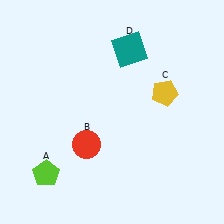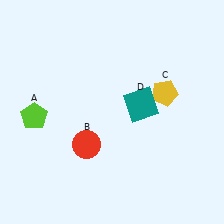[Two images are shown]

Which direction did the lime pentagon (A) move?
The lime pentagon (A) moved up.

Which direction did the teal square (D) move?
The teal square (D) moved down.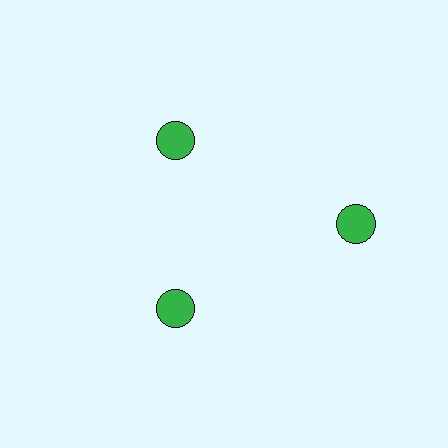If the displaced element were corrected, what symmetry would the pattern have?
It would have 3-fold rotational symmetry — the pattern would map onto itself every 120 degrees.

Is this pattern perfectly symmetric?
No. The 3 green circles are arranged in a ring, but one element near the 3 o'clock position is pushed outward from the center, breaking the 3-fold rotational symmetry.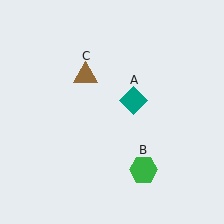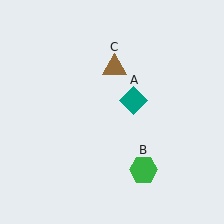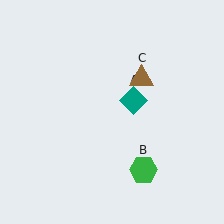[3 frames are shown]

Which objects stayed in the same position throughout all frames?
Teal diamond (object A) and green hexagon (object B) remained stationary.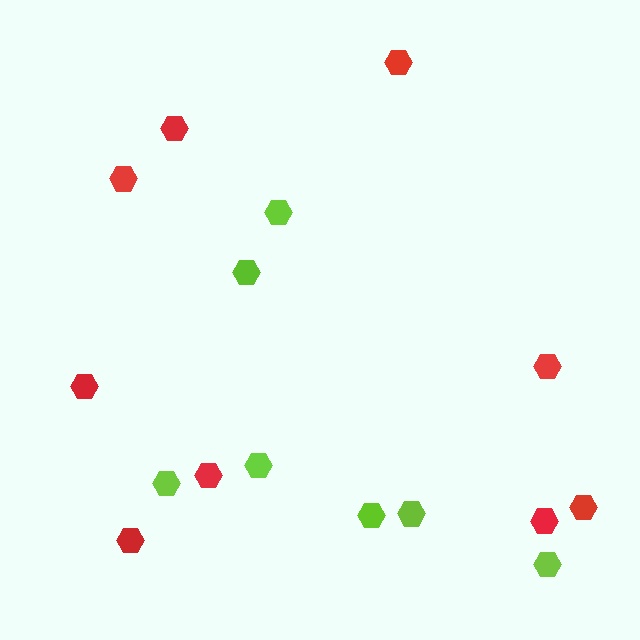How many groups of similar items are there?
There are 2 groups: one group of red hexagons (9) and one group of lime hexagons (7).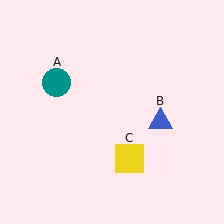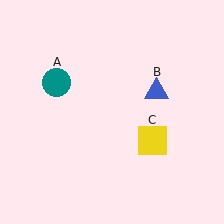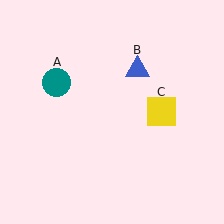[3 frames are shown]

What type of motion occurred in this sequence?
The blue triangle (object B), yellow square (object C) rotated counterclockwise around the center of the scene.